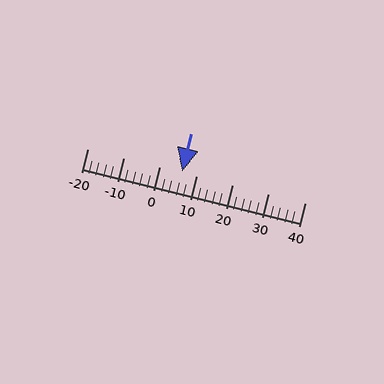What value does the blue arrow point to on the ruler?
The blue arrow points to approximately 6.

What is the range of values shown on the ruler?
The ruler shows values from -20 to 40.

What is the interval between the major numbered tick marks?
The major tick marks are spaced 10 units apart.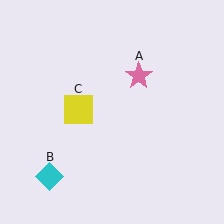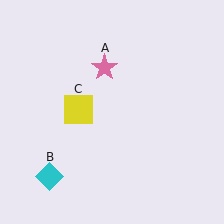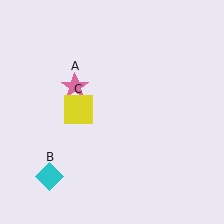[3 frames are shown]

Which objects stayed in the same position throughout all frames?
Cyan diamond (object B) and yellow square (object C) remained stationary.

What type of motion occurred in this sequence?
The pink star (object A) rotated counterclockwise around the center of the scene.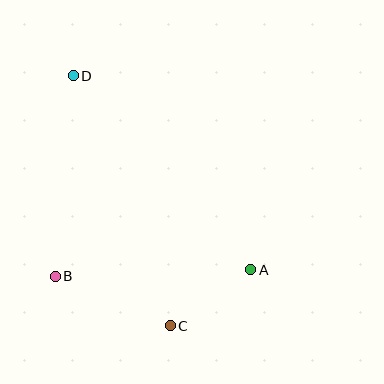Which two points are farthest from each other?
Points C and D are farthest from each other.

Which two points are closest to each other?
Points A and C are closest to each other.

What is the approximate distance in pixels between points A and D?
The distance between A and D is approximately 263 pixels.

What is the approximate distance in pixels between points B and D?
The distance between B and D is approximately 201 pixels.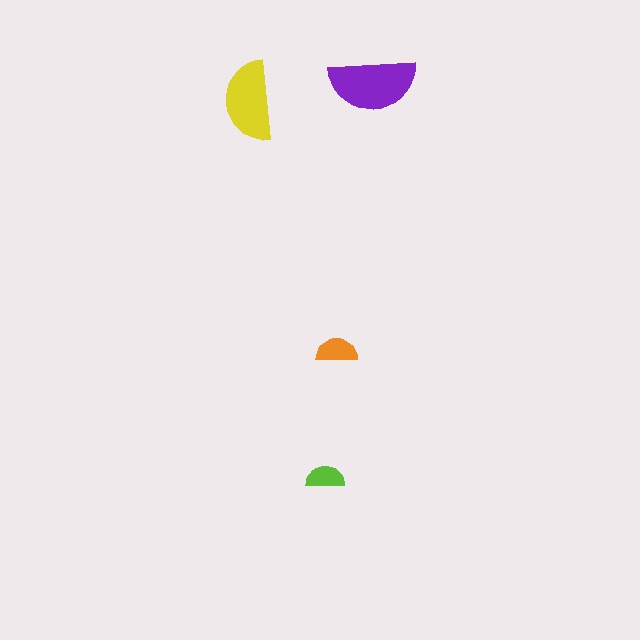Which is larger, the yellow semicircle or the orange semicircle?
The yellow one.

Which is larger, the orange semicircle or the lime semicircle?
The orange one.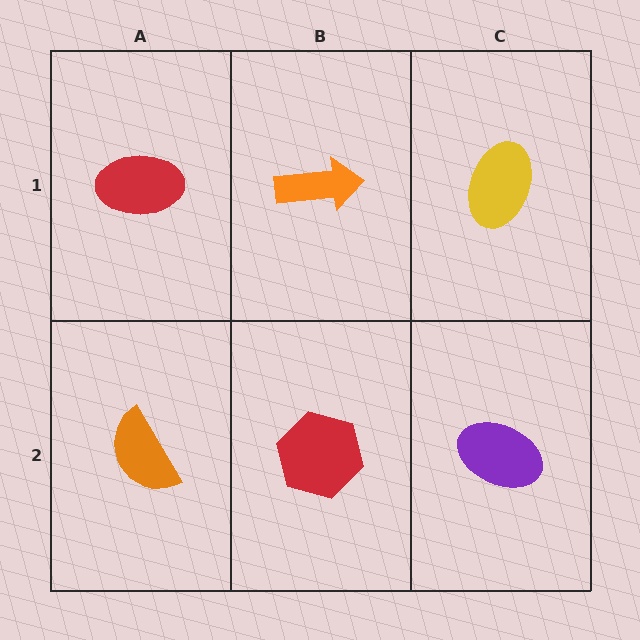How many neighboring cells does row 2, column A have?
2.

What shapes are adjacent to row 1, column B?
A red hexagon (row 2, column B), a red ellipse (row 1, column A), a yellow ellipse (row 1, column C).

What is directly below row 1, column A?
An orange semicircle.